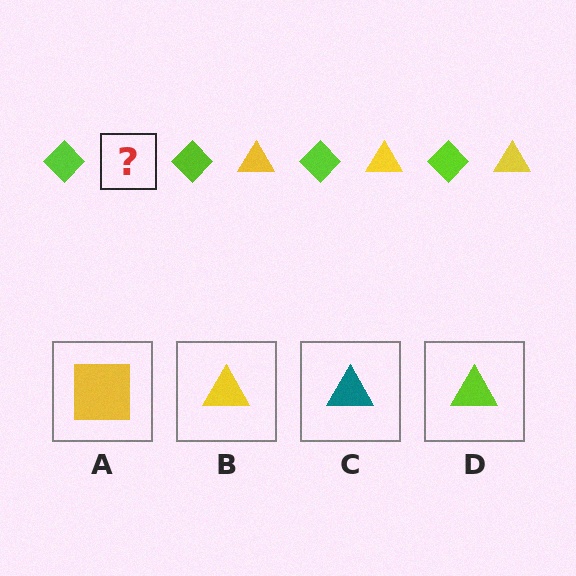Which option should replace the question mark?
Option B.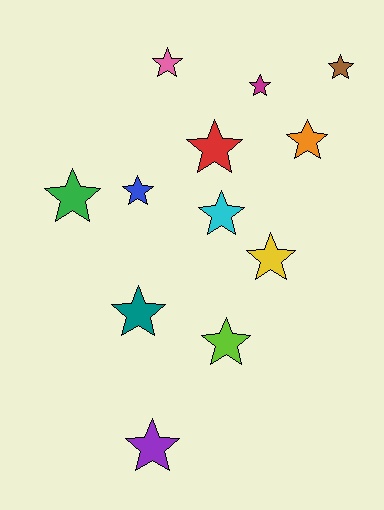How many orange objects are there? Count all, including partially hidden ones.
There is 1 orange object.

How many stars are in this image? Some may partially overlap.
There are 12 stars.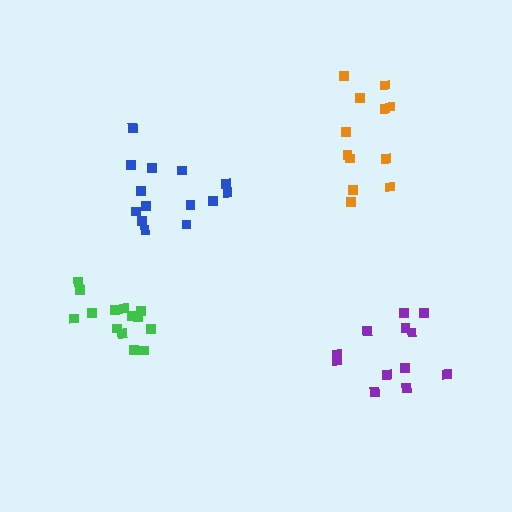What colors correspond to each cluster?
The clusters are colored: blue, purple, green, orange.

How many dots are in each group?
Group 1: 14 dots, Group 2: 12 dots, Group 3: 14 dots, Group 4: 12 dots (52 total).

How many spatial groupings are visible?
There are 4 spatial groupings.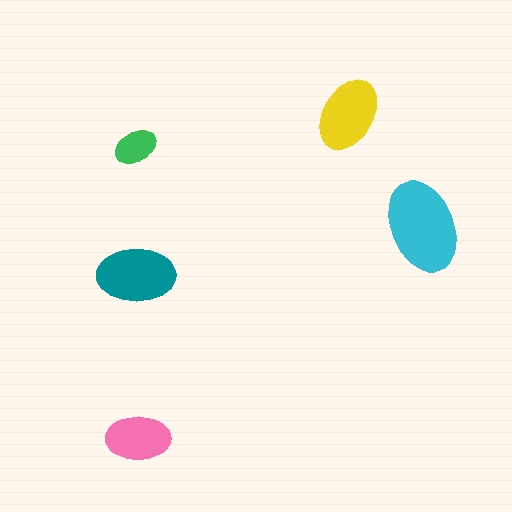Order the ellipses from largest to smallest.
the cyan one, the teal one, the yellow one, the pink one, the green one.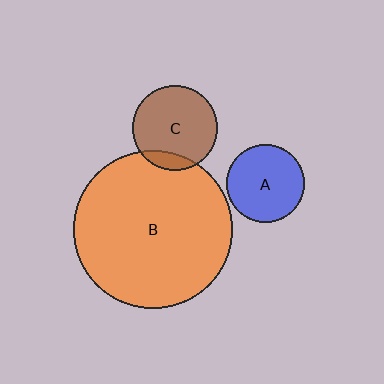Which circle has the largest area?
Circle B (orange).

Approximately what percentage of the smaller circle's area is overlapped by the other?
Approximately 15%.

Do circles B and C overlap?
Yes.